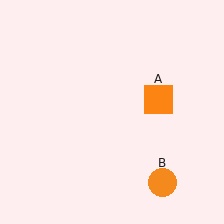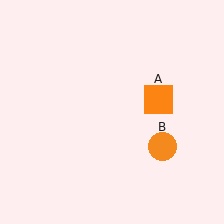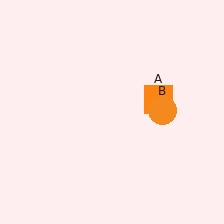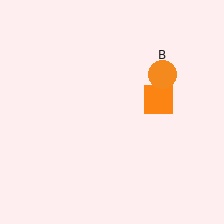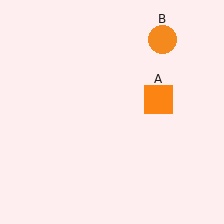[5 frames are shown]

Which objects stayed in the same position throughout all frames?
Orange square (object A) remained stationary.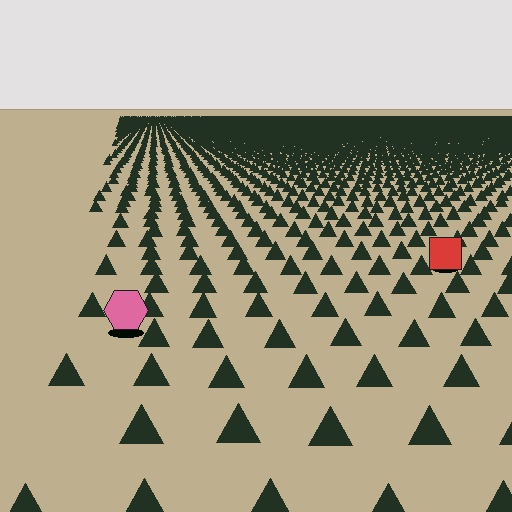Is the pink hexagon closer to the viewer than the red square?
Yes. The pink hexagon is closer — you can tell from the texture gradient: the ground texture is coarser near it.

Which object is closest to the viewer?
The pink hexagon is closest. The texture marks near it are larger and more spread out.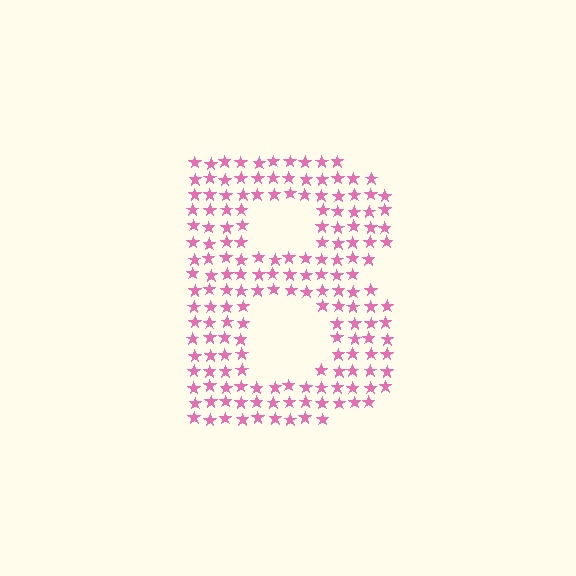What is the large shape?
The large shape is the letter B.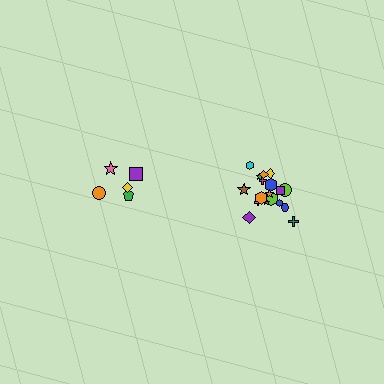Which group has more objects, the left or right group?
The right group.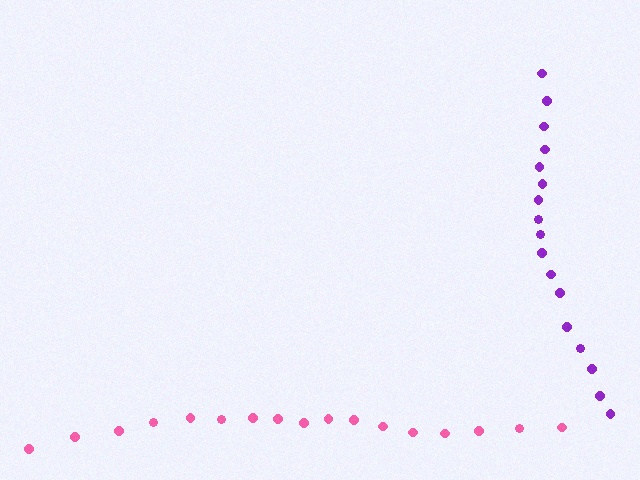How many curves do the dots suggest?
There are 2 distinct paths.